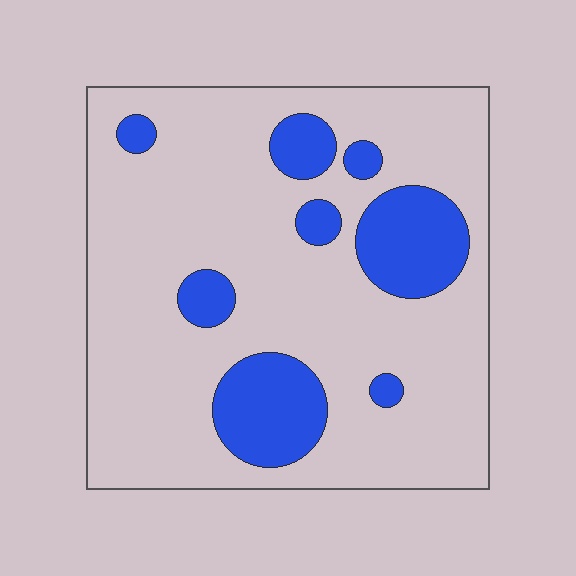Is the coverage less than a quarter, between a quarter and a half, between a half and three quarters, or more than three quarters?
Less than a quarter.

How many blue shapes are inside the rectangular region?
8.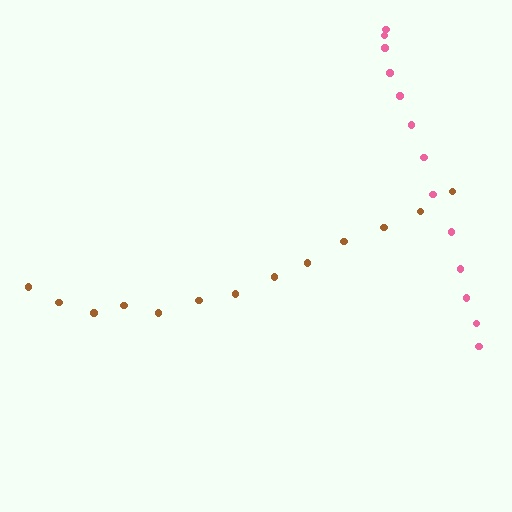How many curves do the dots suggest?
There are 2 distinct paths.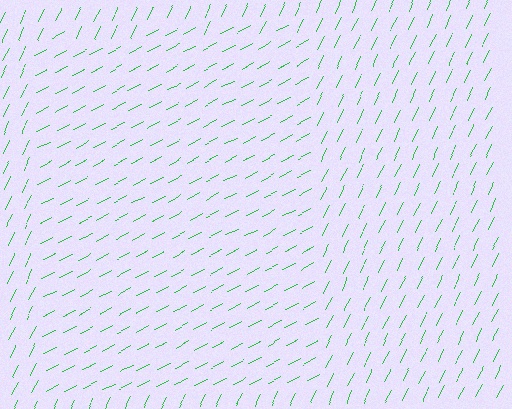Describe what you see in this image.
The image is filled with small green line segments. A rectangle region in the image has lines oriented differently from the surrounding lines, creating a visible texture boundary.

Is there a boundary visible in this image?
Yes, there is a texture boundary formed by a change in line orientation.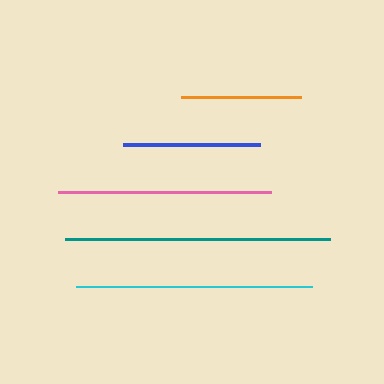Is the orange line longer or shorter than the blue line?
The blue line is longer than the orange line.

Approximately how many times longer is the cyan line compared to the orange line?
The cyan line is approximately 2.0 times the length of the orange line.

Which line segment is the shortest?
The orange line is the shortest at approximately 119 pixels.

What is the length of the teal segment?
The teal segment is approximately 265 pixels long.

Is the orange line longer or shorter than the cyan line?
The cyan line is longer than the orange line.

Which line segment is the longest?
The teal line is the longest at approximately 265 pixels.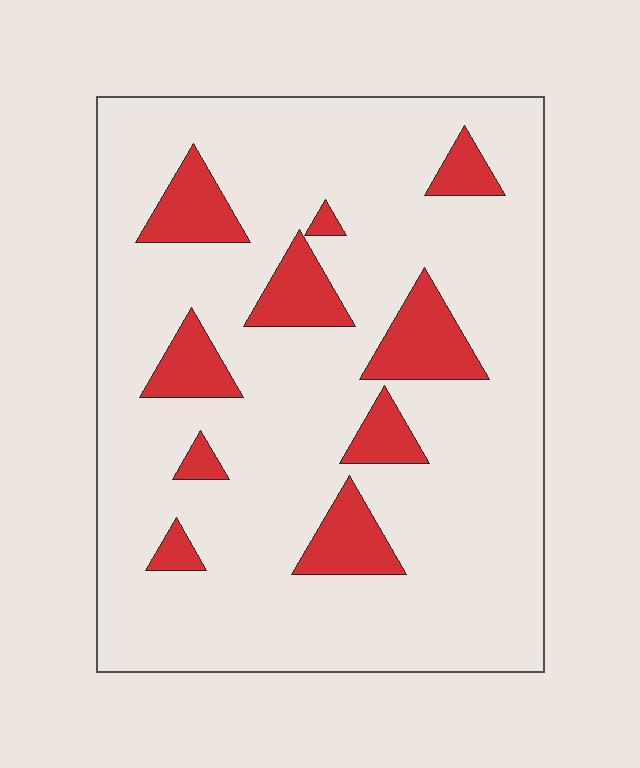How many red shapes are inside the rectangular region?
10.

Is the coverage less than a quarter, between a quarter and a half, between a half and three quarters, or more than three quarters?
Less than a quarter.